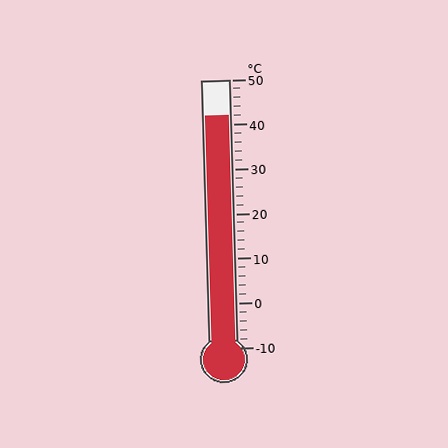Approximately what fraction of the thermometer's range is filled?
The thermometer is filled to approximately 85% of its range.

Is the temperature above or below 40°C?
The temperature is above 40°C.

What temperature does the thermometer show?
The thermometer shows approximately 42°C.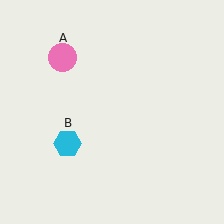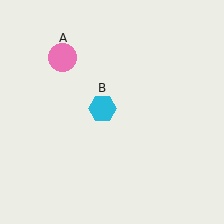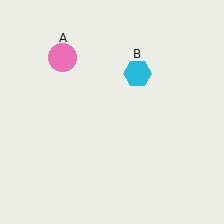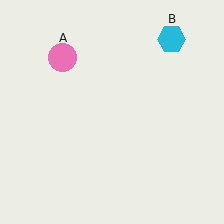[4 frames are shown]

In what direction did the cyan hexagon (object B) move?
The cyan hexagon (object B) moved up and to the right.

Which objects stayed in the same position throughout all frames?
Pink circle (object A) remained stationary.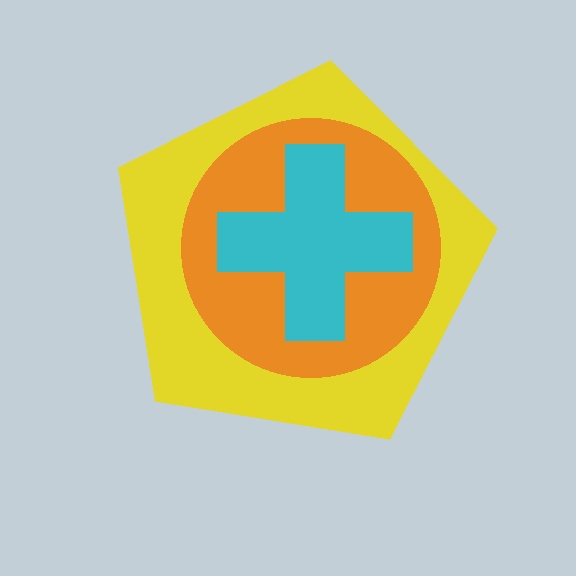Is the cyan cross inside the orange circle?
Yes.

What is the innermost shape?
The cyan cross.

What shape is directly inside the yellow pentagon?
The orange circle.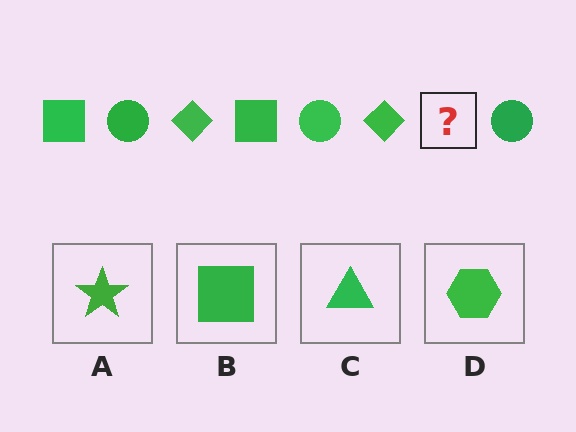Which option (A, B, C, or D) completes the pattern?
B.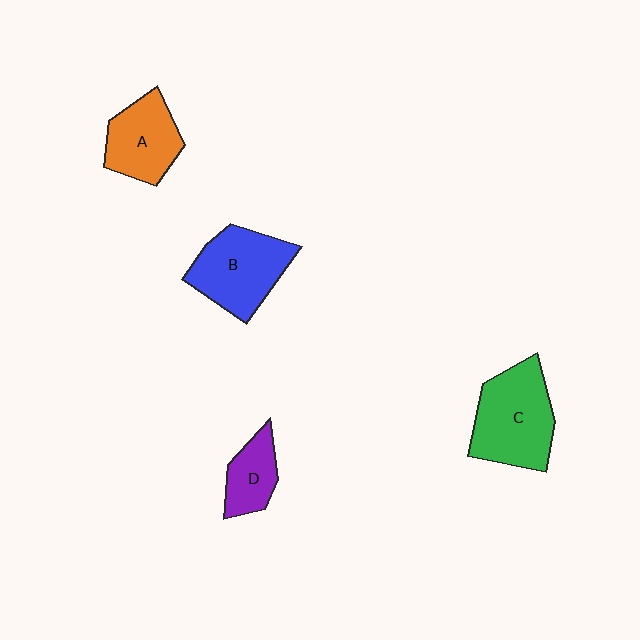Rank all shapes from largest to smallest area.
From largest to smallest: C (green), B (blue), A (orange), D (purple).